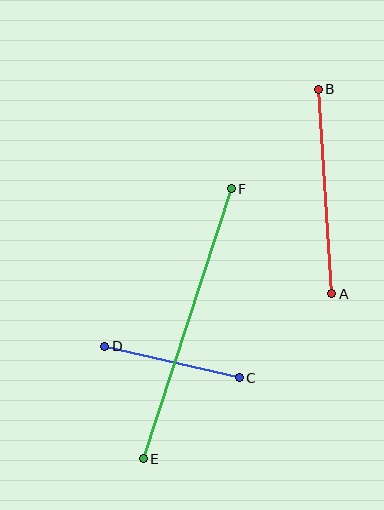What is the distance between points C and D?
The distance is approximately 138 pixels.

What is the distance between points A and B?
The distance is approximately 205 pixels.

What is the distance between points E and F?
The distance is approximately 284 pixels.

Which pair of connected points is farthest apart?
Points E and F are farthest apart.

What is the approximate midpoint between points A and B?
The midpoint is at approximately (325, 191) pixels.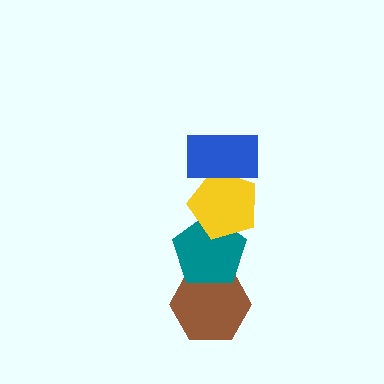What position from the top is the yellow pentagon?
The yellow pentagon is 2nd from the top.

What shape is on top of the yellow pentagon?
The blue rectangle is on top of the yellow pentagon.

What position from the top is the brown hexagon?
The brown hexagon is 4th from the top.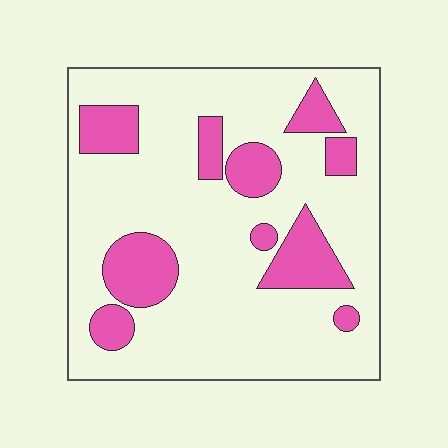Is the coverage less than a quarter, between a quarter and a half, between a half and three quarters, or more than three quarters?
Less than a quarter.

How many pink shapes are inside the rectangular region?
10.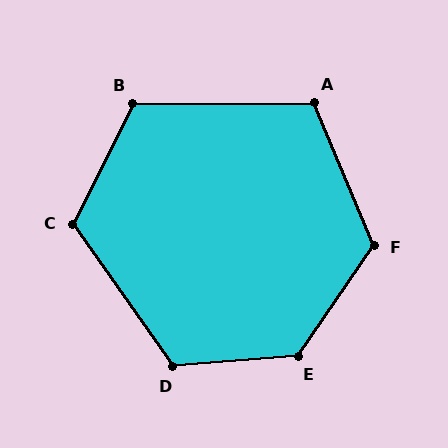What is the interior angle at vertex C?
Approximately 119 degrees (obtuse).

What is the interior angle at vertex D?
Approximately 120 degrees (obtuse).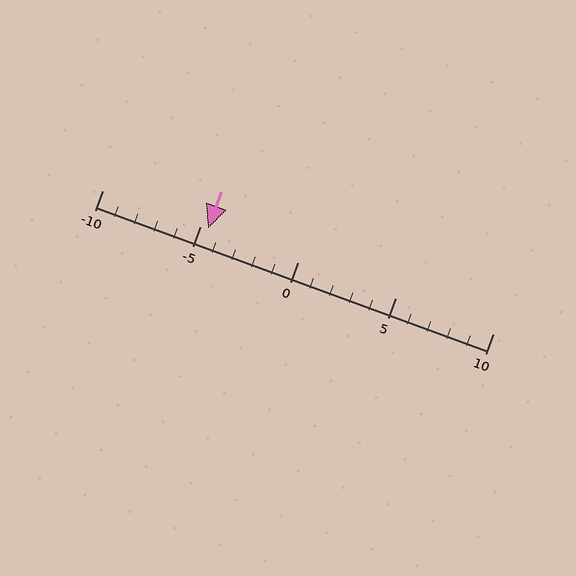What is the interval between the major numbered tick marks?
The major tick marks are spaced 5 units apart.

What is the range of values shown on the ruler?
The ruler shows values from -10 to 10.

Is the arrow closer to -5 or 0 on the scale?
The arrow is closer to -5.